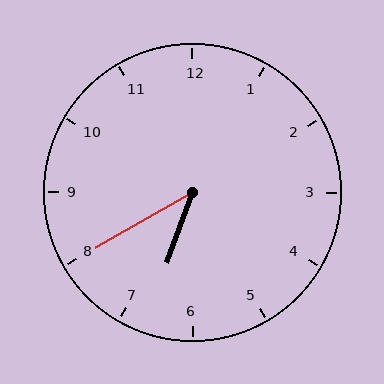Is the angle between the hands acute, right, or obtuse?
It is acute.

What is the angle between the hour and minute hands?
Approximately 40 degrees.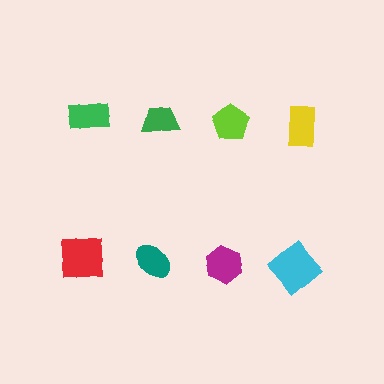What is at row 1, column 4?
A yellow rectangle.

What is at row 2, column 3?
A magenta hexagon.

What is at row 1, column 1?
A green rectangle.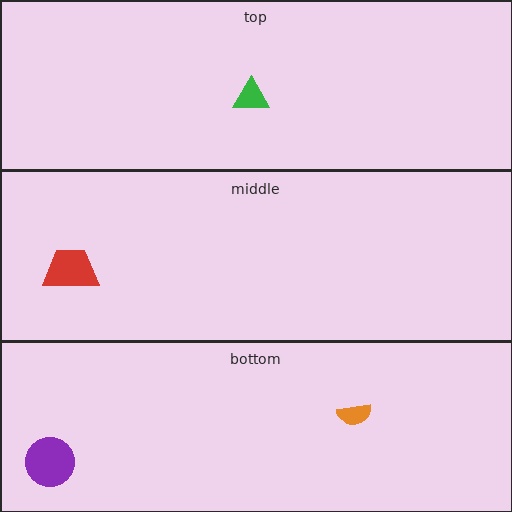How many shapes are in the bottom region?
2.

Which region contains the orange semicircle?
The bottom region.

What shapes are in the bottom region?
The purple circle, the orange semicircle.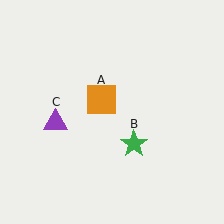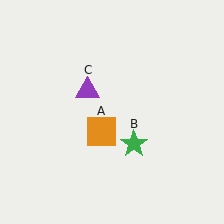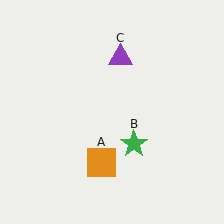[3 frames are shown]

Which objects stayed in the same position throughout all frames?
Green star (object B) remained stationary.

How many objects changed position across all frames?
2 objects changed position: orange square (object A), purple triangle (object C).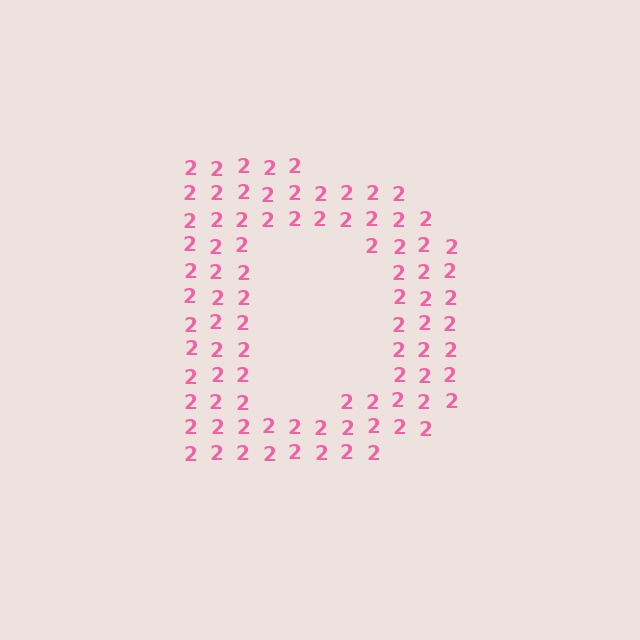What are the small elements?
The small elements are digit 2's.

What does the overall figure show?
The overall figure shows the letter D.